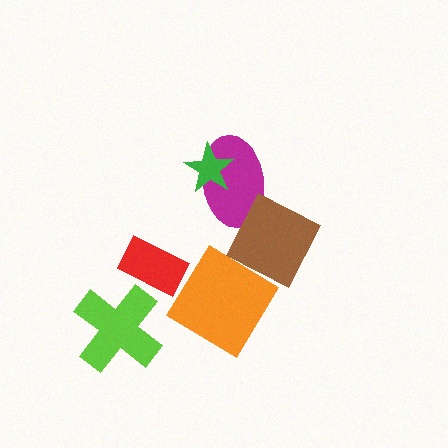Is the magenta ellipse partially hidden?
Yes, it is partially covered by another shape.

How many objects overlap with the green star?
1 object overlaps with the green star.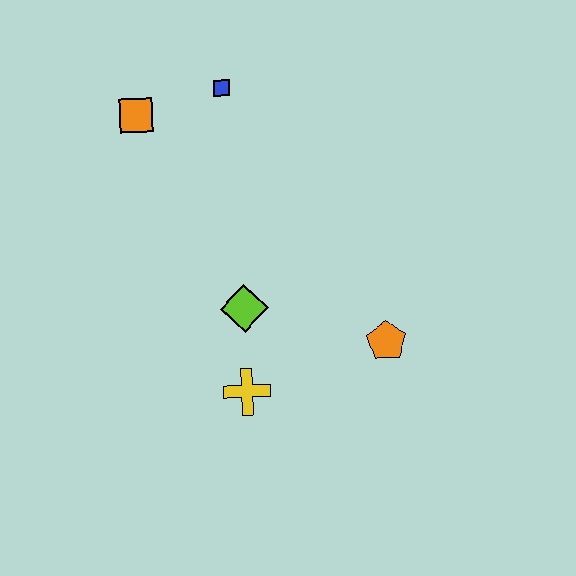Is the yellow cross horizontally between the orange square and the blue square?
No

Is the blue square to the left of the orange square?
No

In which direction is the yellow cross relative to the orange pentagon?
The yellow cross is to the left of the orange pentagon.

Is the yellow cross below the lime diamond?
Yes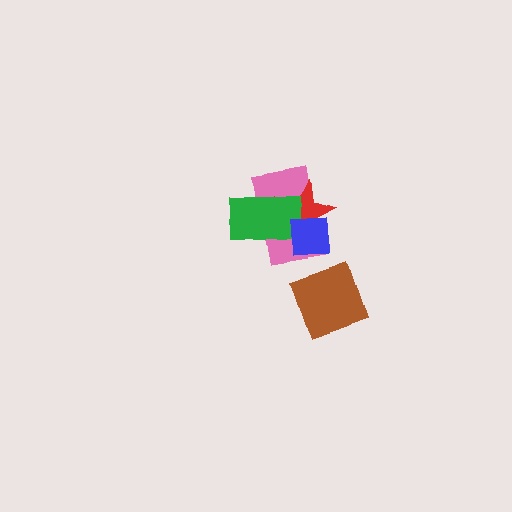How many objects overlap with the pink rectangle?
3 objects overlap with the pink rectangle.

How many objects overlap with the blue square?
3 objects overlap with the blue square.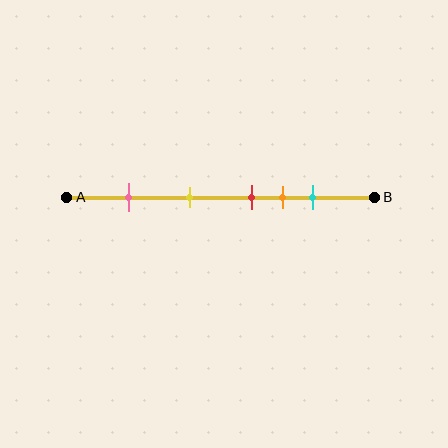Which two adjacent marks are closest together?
The red and orange marks are the closest adjacent pair.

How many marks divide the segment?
There are 5 marks dividing the segment.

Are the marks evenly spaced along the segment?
No, the marks are not evenly spaced.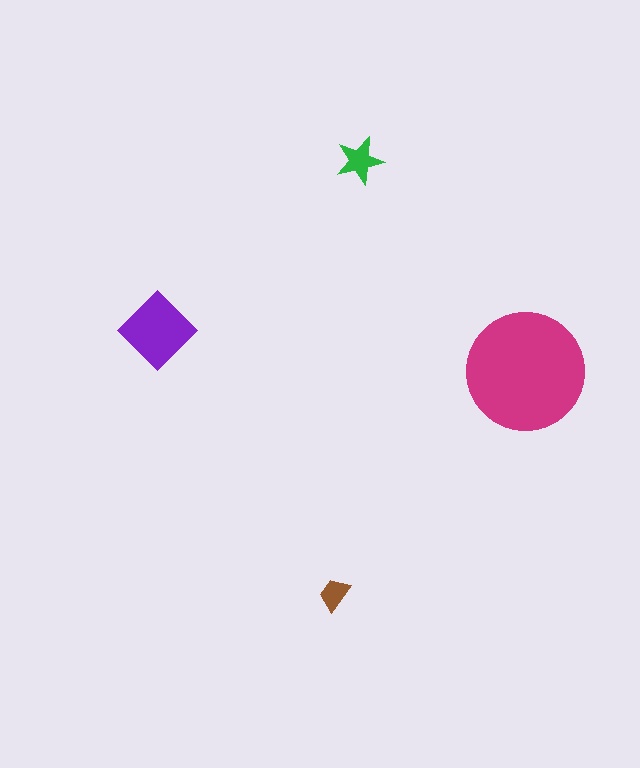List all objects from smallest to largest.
The brown trapezoid, the green star, the purple diamond, the magenta circle.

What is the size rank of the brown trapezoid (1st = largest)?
4th.